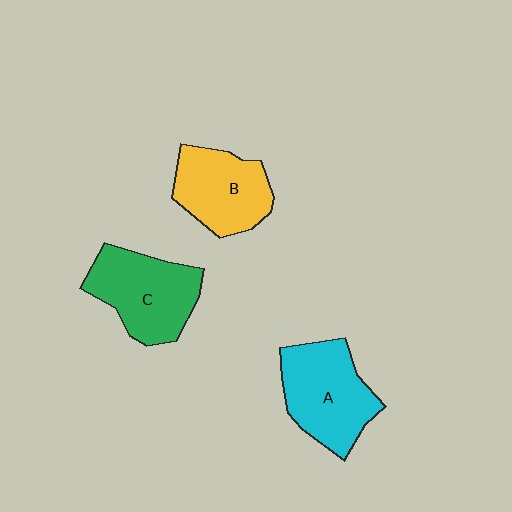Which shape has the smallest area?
Shape B (yellow).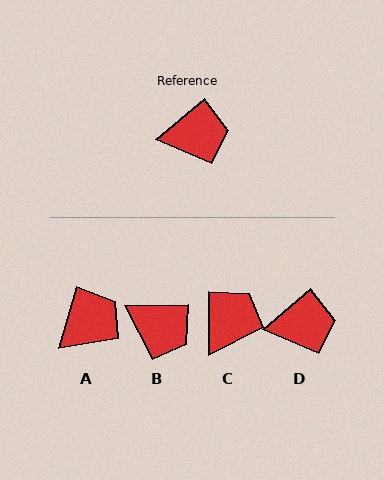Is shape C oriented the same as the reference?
No, it is off by about 50 degrees.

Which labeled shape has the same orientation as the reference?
D.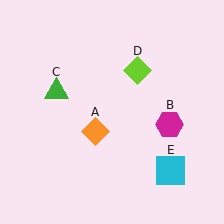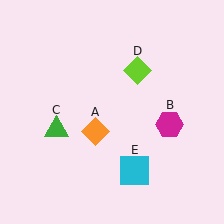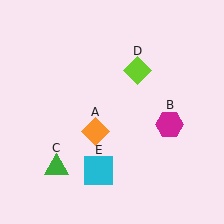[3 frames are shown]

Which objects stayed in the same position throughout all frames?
Orange diamond (object A) and magenta hexagon (object B) and lime diamond (object D) remained stationary.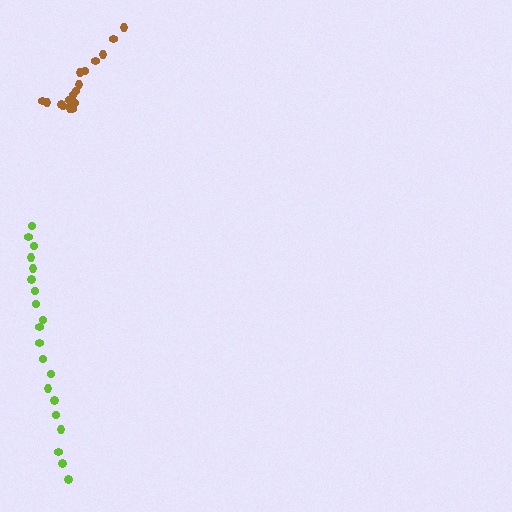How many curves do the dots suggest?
There are 2 distinct paths.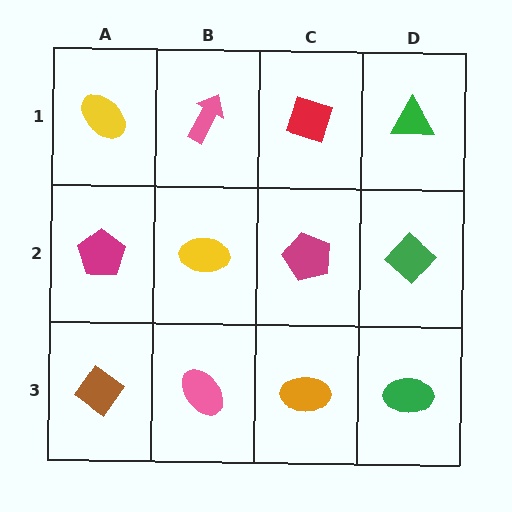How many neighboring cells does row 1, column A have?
2.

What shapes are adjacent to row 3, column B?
A yellow ellipse (row 2, column B), a brown diamond (row 3, column A), an orange ellipse (row 3, column C).